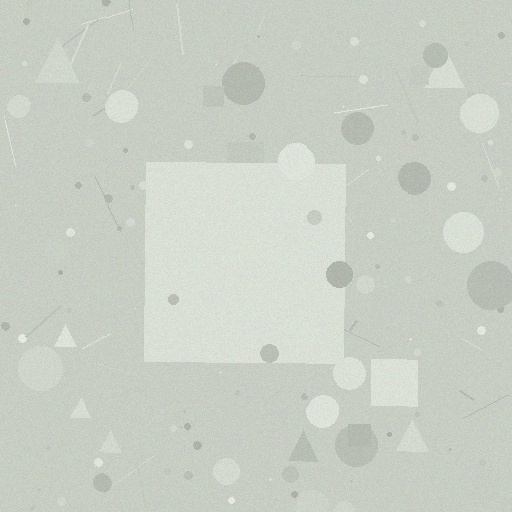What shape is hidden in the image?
A square is hidden in the image.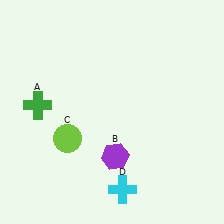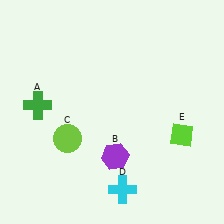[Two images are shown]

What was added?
A lime diamond (E) was added in Image 2.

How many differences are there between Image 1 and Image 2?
There is 1 difference between the two images.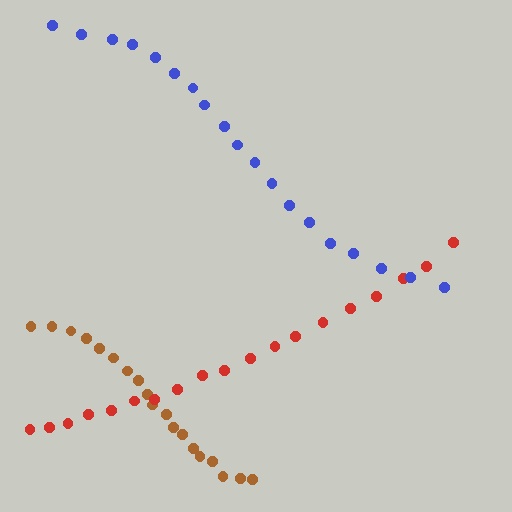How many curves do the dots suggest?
There are 3 distinct paths.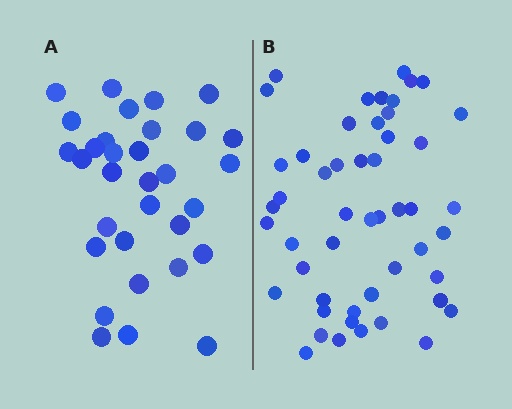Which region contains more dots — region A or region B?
Region B (the right region) has more dots.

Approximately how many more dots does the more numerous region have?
Region B has approximately 20 more dots than region A.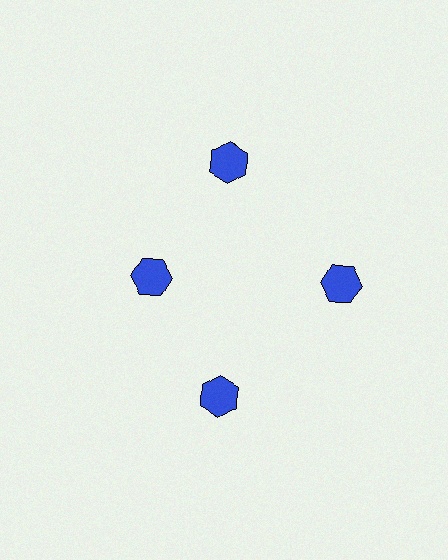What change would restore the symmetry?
The symmetry would be restored by moving it outward, back onto the ring so that all 4 hexagons sit at equal angles and equal distance from the center.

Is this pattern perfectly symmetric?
No. The 4 blue hexagons are arranged in a ring, but one element near the 9 o'clock position is pulled inward toward the center, breaking the 4-fold rotational symmetry.